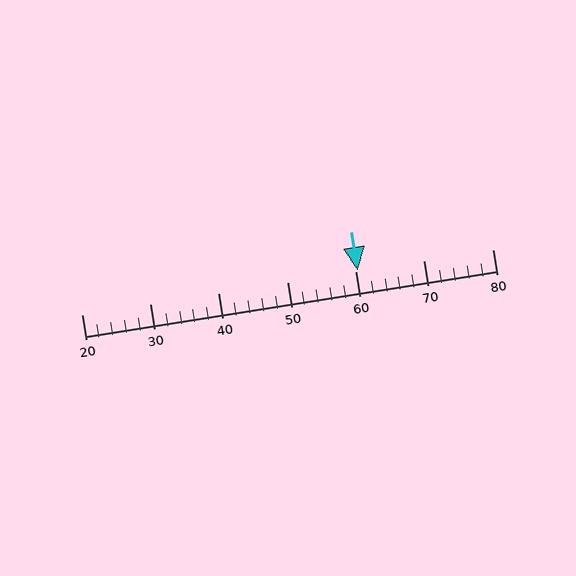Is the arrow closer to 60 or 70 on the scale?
The arrow is closer to 60.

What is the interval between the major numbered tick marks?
The major tick marks are spaced 10 units apart.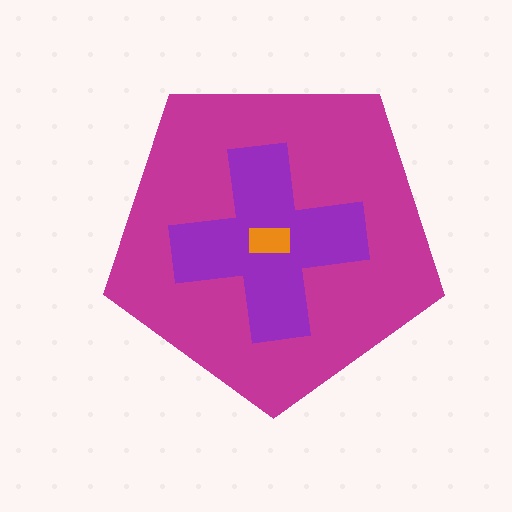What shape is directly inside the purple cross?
The orange rectangle.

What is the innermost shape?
The orange rectangle.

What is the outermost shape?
The magenta pentagon.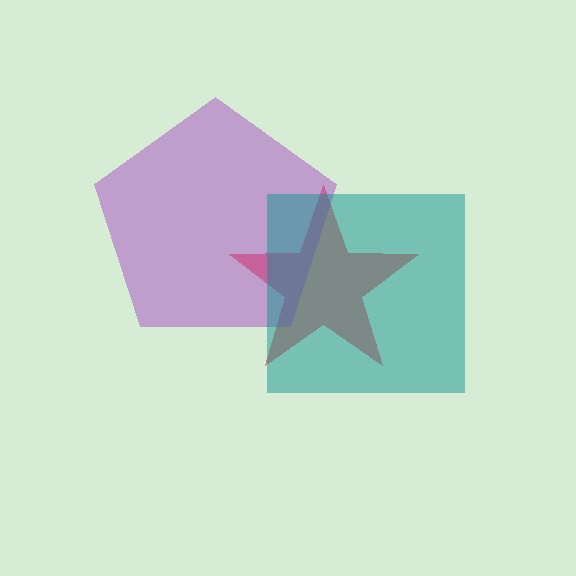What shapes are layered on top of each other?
The layered shapes are: a red star, a purple pentagon, a teal square.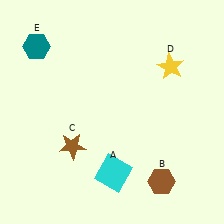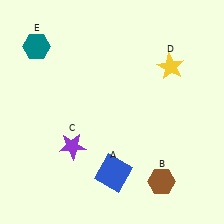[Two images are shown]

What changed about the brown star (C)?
In Image 1, C is brown. In Image 2, it changed to purple.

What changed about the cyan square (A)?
In Image 1, A is cyan. In Image 2, it changed to blue.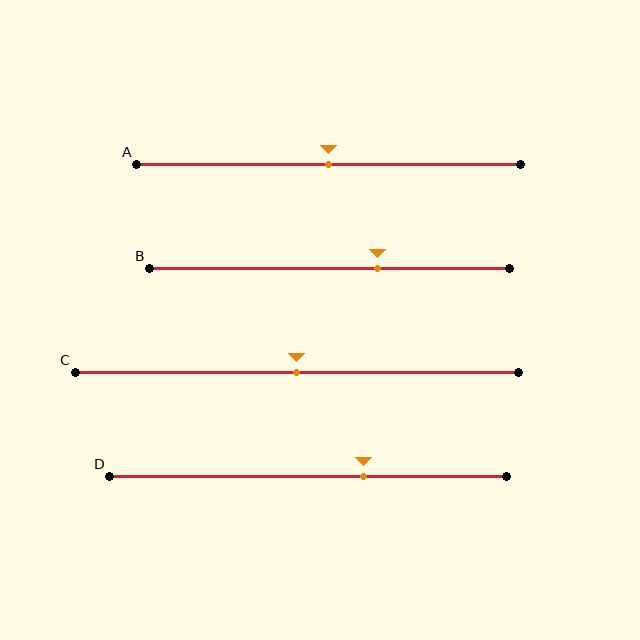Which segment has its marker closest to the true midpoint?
Segment A has its marker closest to the true midpoint.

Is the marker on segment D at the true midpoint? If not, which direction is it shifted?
No, the marker on segment D is shifted to the right by about 14% of the segment length.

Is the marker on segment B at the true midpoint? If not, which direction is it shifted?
No, the marker on segment B is shifted to the right by about 13% of the segment length.